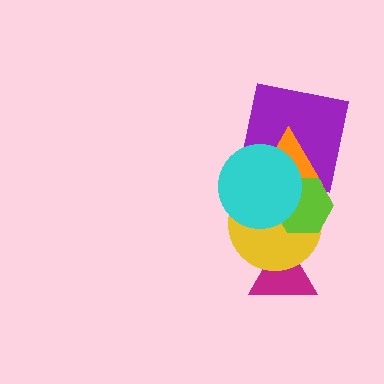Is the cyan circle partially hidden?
No, no other shape covers it.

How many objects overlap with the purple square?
3 objects overlap with the purple square.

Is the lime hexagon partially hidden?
Yes, it is partially covered by another shape.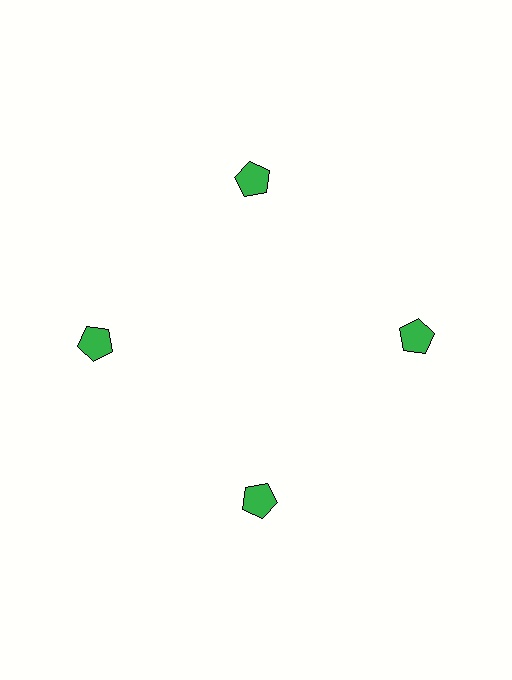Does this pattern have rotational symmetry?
Yes, this pattern has 4-fold rotational symmetry. It looks the same after rotating 90 degrees around the center.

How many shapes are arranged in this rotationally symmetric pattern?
There are 4 shapes, arranged in 4 groups of 1.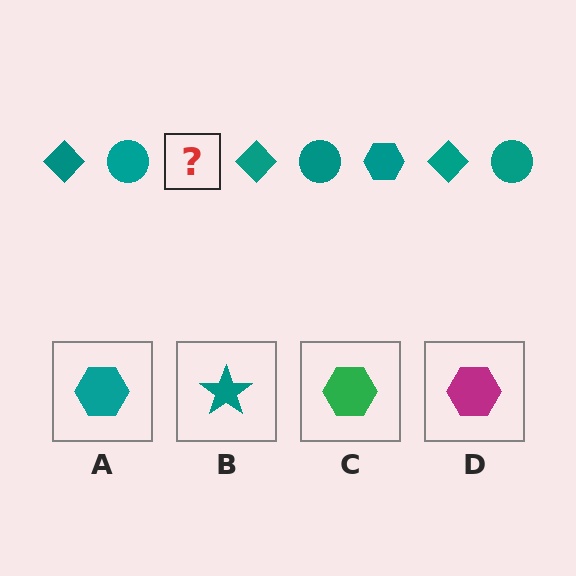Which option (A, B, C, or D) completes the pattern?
A.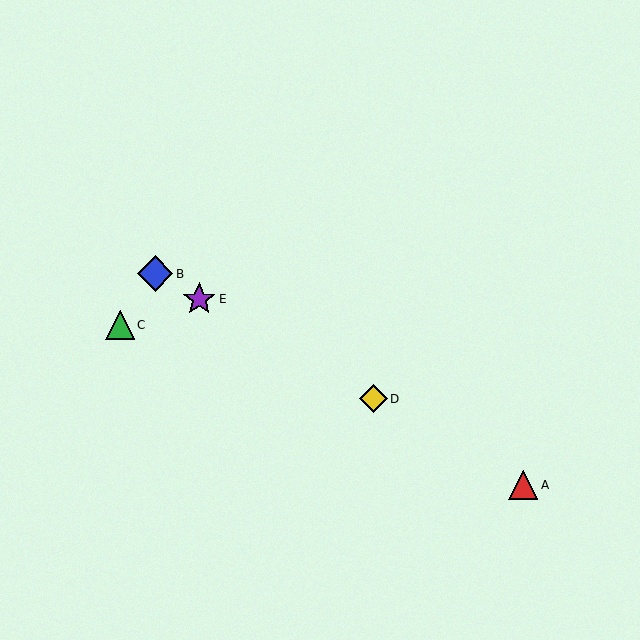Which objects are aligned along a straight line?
Objects A, B, D, E are aligned along a straight line.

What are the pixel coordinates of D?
Object D is at (373, 399).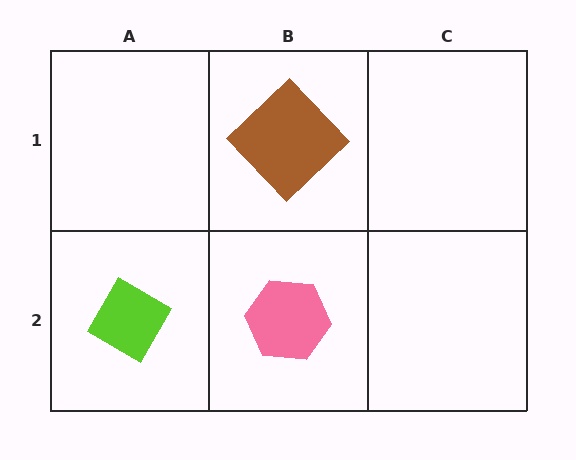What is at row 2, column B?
A pink hexagon.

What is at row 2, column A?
A lime diamond.